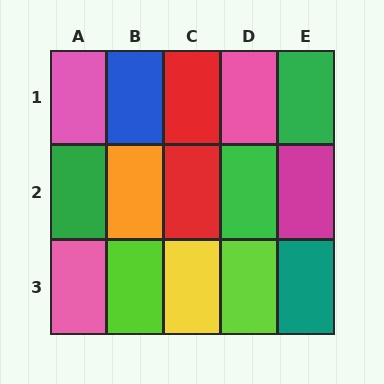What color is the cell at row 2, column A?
Green.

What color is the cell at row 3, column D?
Lime.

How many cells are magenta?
1 cell is magenta.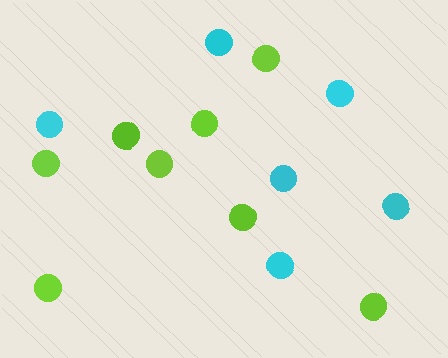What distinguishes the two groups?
There are 2 groups: one group of lime circles (8) and one group of cyan circles (6).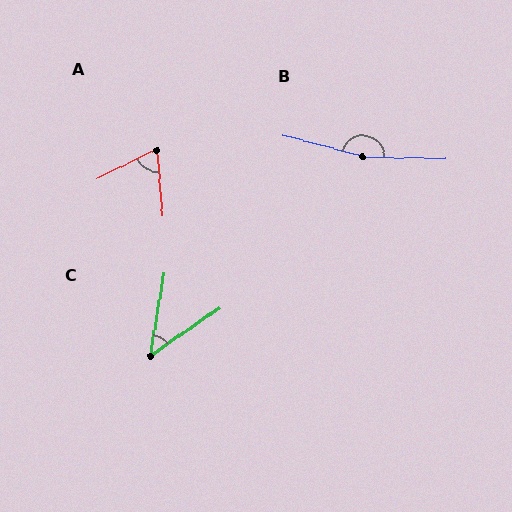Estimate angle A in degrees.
Approximately 69 degrees.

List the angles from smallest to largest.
C (45°), A (69°), B (166°).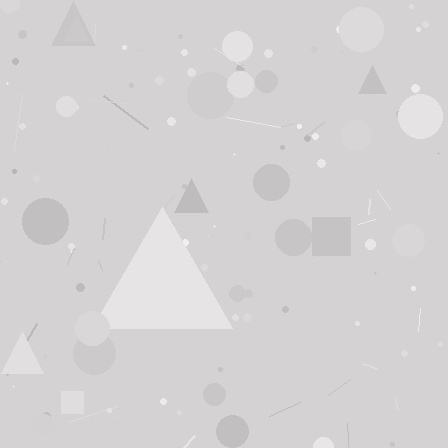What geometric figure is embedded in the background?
A triangle is embedded in the background.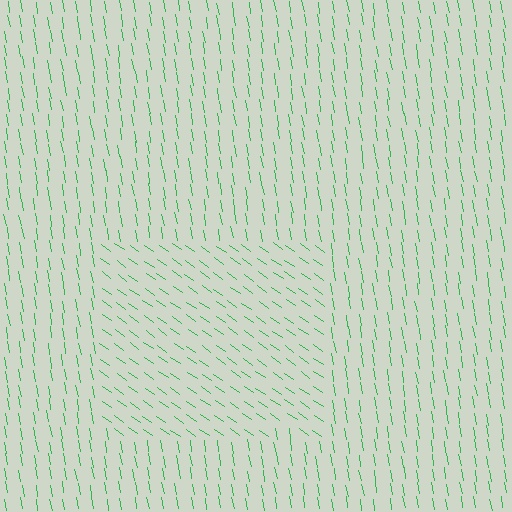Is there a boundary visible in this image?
Yes, there is a texture boundary formed by a change in line orientation.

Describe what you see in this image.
The image is filled with small green line segments. A rectangle region in the image has lines oriented differently from the surrounding lines, creating a visible texture boundary.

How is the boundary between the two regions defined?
The boundary is defined purely by a change in line orientation (approximately 45 degrees difference). All lines are the same color and thickness.